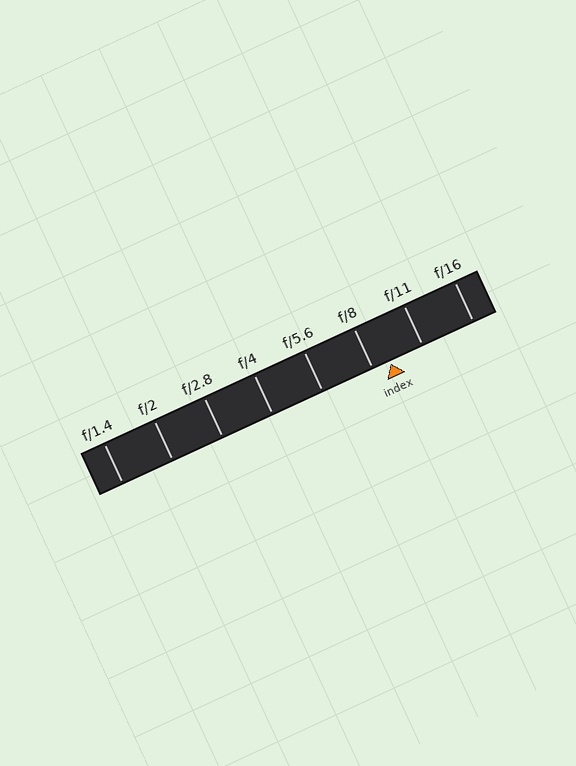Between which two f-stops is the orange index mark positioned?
The index mark is between f/8 and f/11.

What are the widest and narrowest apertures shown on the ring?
The widest aperture shown is f/1.4 and the narrowest is f/16.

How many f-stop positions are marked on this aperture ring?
There are 8 f-stop positions marked.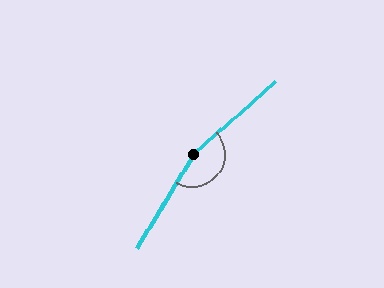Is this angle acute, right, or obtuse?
It is obtuse.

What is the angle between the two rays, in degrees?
Approximately 162 degrees.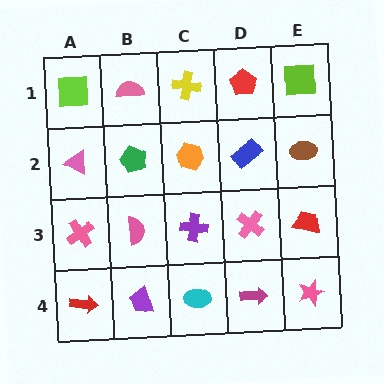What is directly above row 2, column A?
A lime square.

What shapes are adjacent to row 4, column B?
A pink semicircle (row 3, column B), a red arrow (row 4, column A), a cyan ellipse (row 4, column C).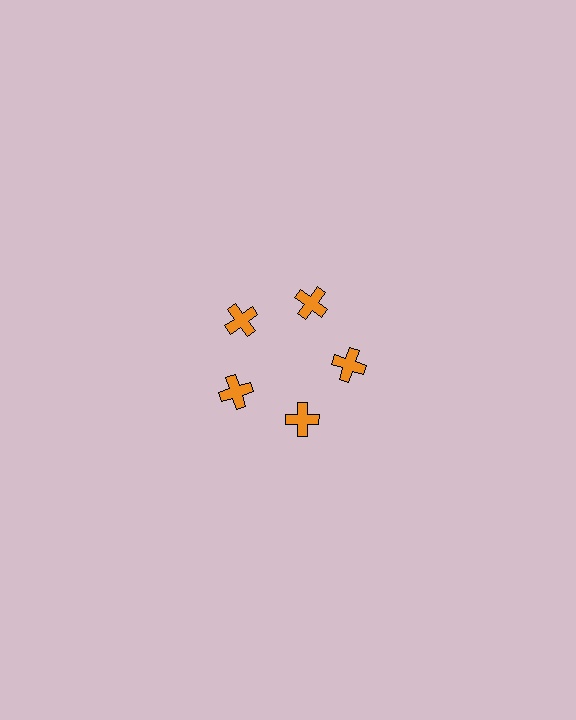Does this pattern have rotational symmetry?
Yes, this pattern has 5-fold rotational symmetry. It looks the same after rotating 72 degrees around the center.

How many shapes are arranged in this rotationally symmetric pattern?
There are 5 shapes, arranged in 5 groups of 1.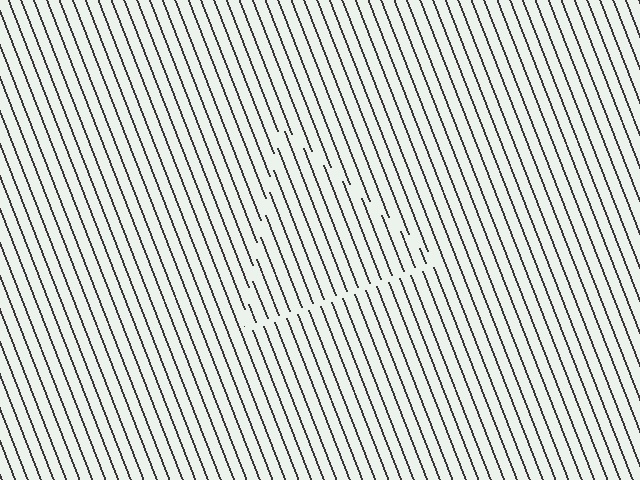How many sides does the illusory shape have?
3 sides — the line-ends trace a triangle.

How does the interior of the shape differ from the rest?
The interior of the shape contains the same grating, shifted by half a period — the contour is defined by the phase discontinuity where line-ends from the inner and outer gratings abut.